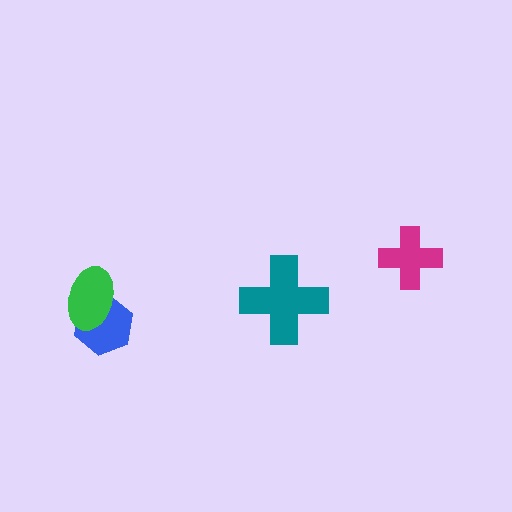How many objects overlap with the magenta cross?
0 objects overlap with the magenta cross.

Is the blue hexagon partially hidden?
Yes, it is partially covered by another shape.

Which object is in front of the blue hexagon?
The green ellipse is in front of the blue hexagon.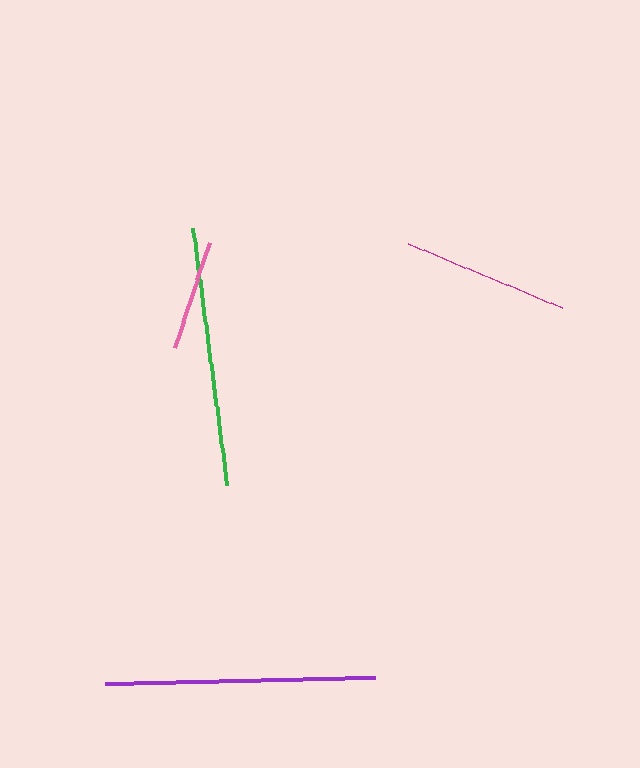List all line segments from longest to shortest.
From longest to shortest: purple, green, magenta, pink.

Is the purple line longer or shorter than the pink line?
The purple line is longer than the pink line.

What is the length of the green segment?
The green segment is approximately 259 pixels long.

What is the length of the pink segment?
The pink segment is approximately 111 pixels long.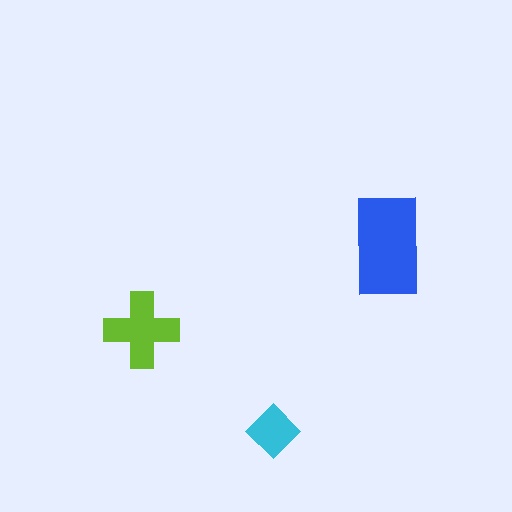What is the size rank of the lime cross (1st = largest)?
2nd.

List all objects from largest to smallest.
The blue rectangle, the lime cross, the cyan diamond.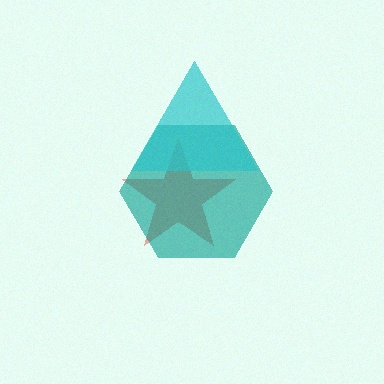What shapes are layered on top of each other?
The layered shapes are: a red star, a teal hexagon, a cyan triangle.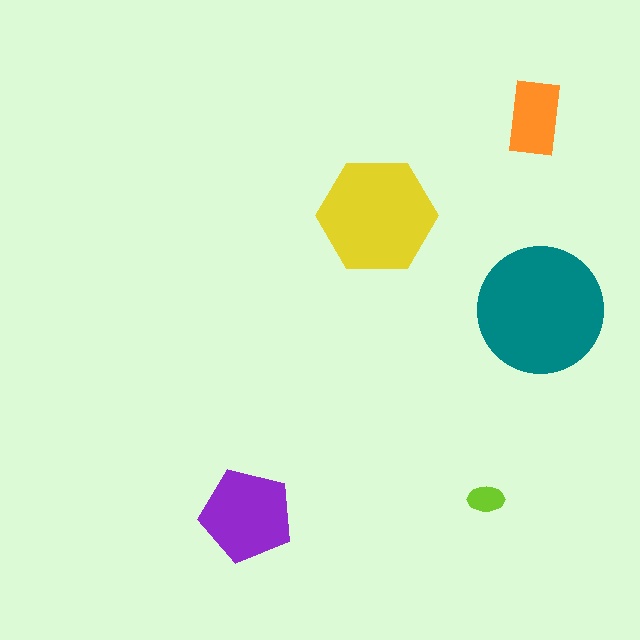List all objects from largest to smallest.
The teal circle, the yellow hexagon, the purple pentagon, the orange rectangle, the lime ellipse.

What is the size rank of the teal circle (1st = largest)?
1st.